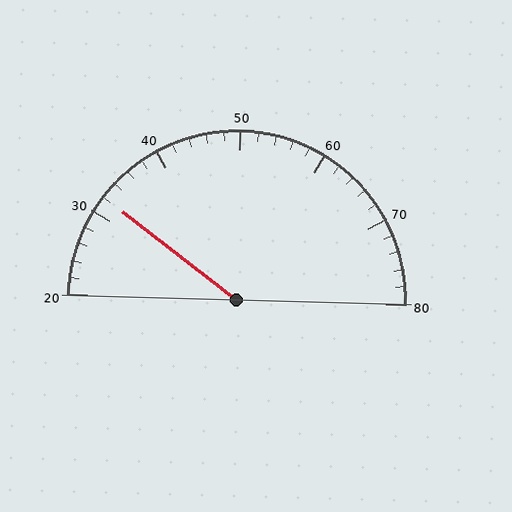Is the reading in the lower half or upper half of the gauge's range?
The reading is in the lower half of the range (20 to 80).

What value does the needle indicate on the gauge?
The needle indicates approximately 32.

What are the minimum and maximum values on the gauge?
The gauge ranges from 20 to 80.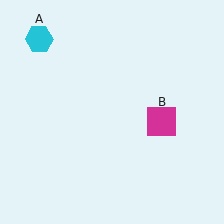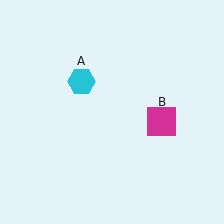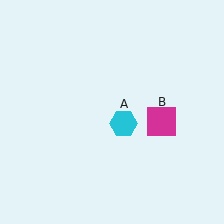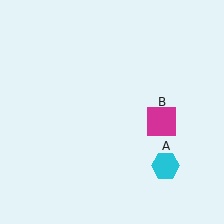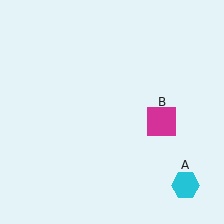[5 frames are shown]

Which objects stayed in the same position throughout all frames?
Magenta square (object B) remained stationary.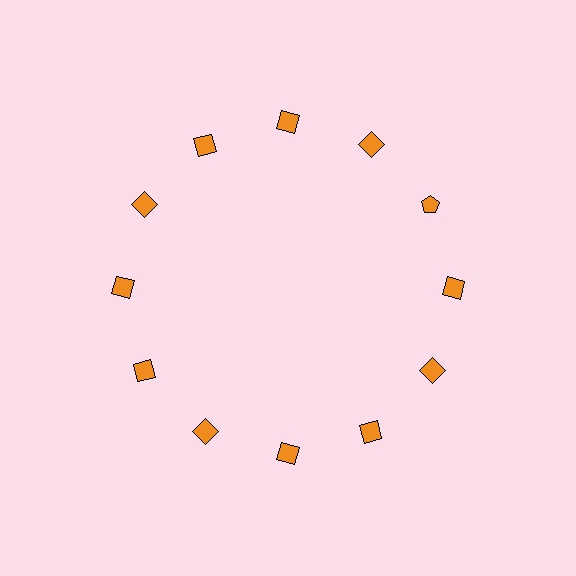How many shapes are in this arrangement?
There are 12 shapes arranged in a ring pattern.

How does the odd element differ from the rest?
It has a different shape: pentagon instead of square.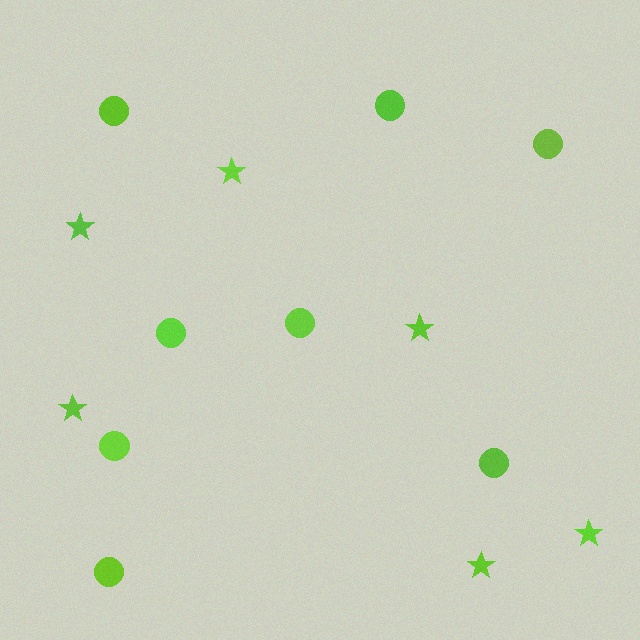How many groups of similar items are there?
There are 2 groups: one group of stars (6) and one group of circles (8).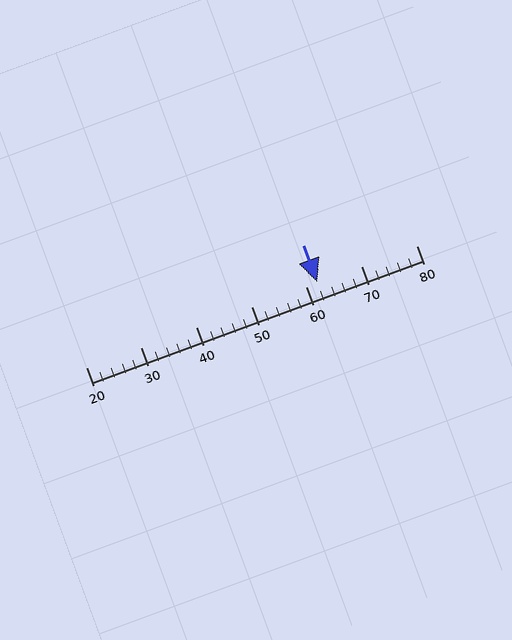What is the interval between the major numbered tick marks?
The major tick marks are spaced 10 units apart.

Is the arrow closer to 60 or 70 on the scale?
The arrow is closer to 60.